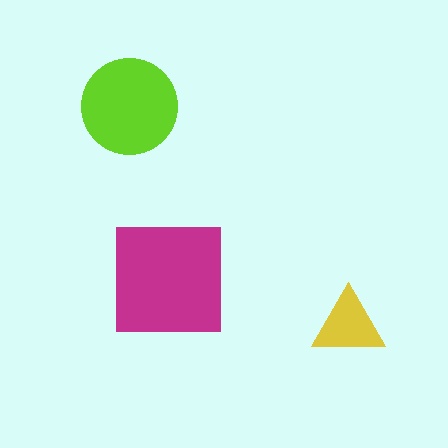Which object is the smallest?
The yellow triangle.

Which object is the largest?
The magenta square.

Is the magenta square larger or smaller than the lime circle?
Larger.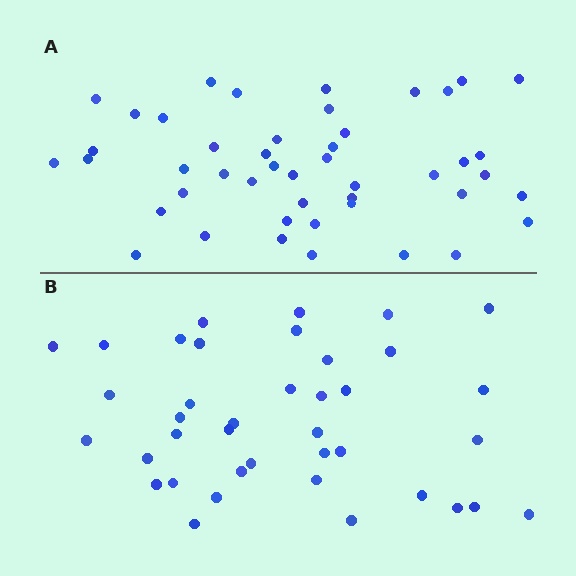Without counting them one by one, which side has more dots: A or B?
Region A (the top region) has more dots.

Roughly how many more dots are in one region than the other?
Region A has roughly 8 or so more dots than region B.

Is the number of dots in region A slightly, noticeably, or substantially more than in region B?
Region A has only slightly more — the two regions are fairly close. The ratio is roughly 1.2 to 1.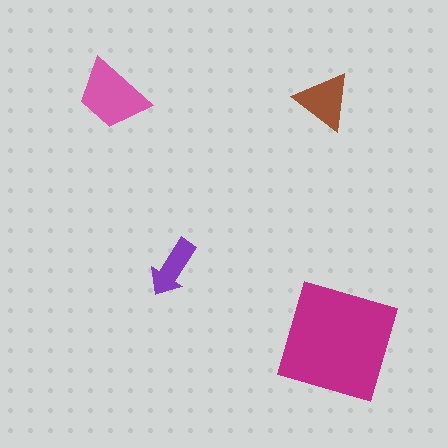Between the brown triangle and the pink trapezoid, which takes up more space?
The pink trapezoid.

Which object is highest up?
The pink trapezoid is topmost.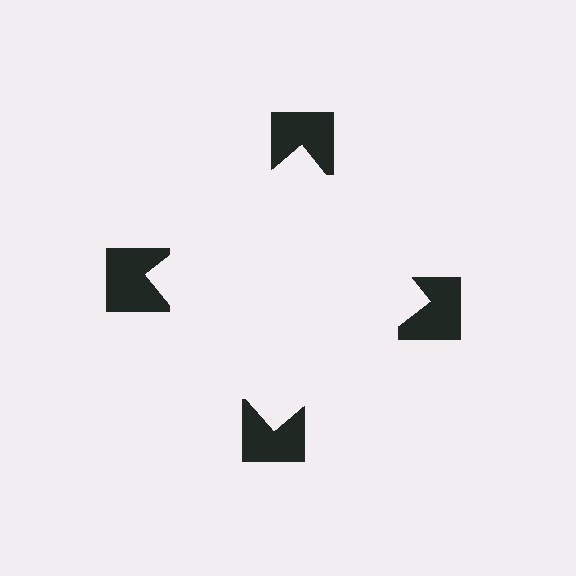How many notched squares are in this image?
There are 4 — one at each vertex of the illusory square.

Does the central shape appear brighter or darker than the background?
It typically appears slightly brighter than the background, even though no actual brightness change is drawn.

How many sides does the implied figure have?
4 sides.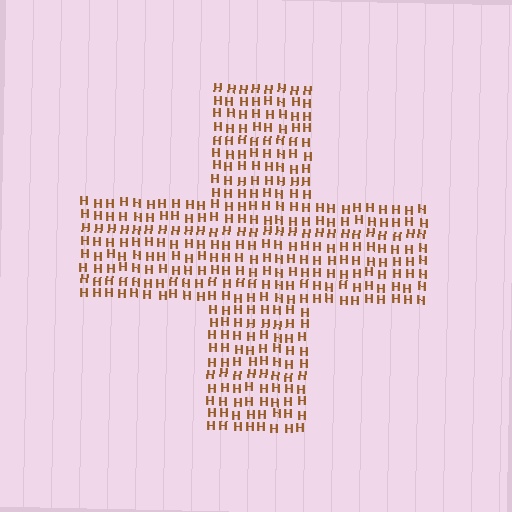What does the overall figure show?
The overall figure shows a cross.